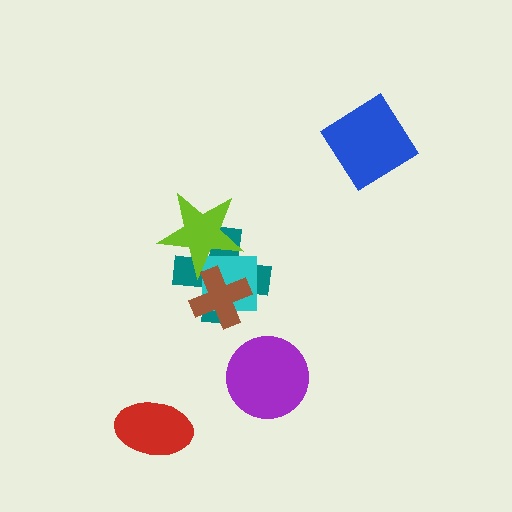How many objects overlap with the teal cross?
3 objects overlap with the teal cross.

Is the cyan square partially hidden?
Yes, it is partially covered by another shape.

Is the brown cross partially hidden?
No, no other shape covers it.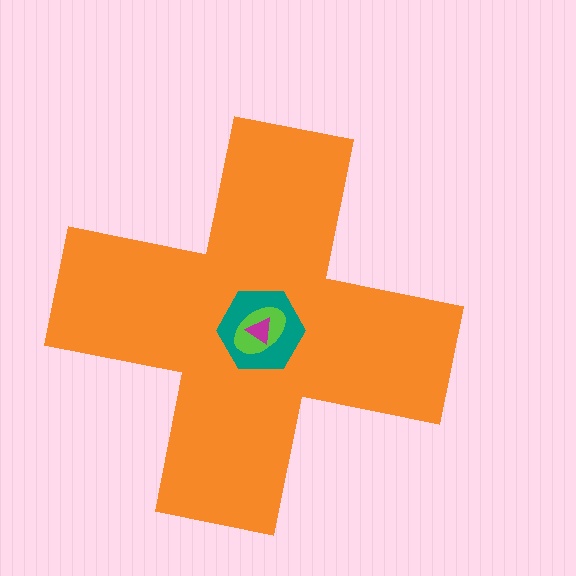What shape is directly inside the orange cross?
The teal hexagon.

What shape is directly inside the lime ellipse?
The magenta triangle.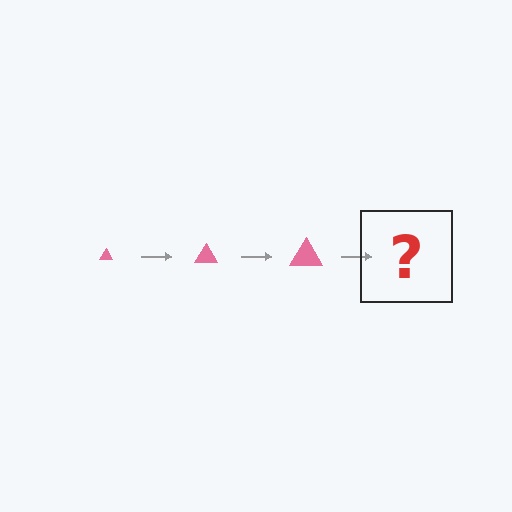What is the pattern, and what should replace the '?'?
The pattern is that the triangle gets progressively larger each step. The '?' should be a pink triangle, larger than the previous one.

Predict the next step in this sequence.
The next step is a pink triangle, larger than the previous one.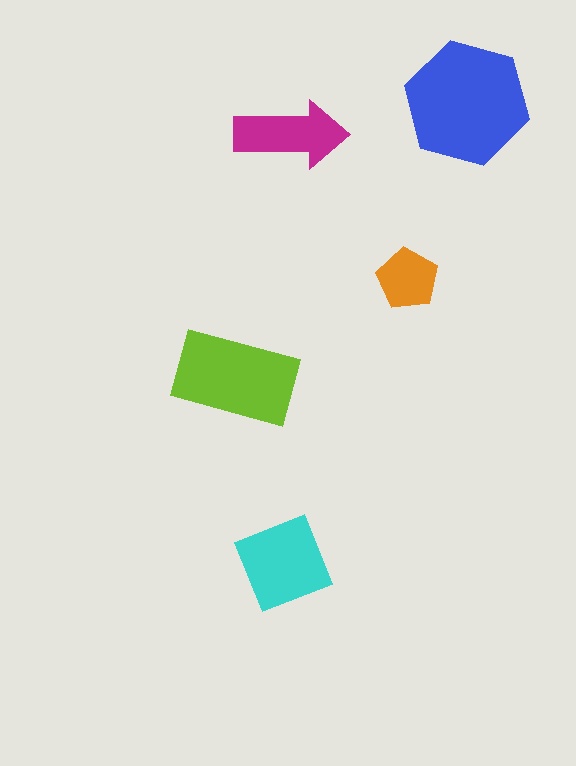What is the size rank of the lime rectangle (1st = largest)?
2nd.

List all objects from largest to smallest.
The blue hexagon, the lime rectangle, the cyan diamond, the magenta arrow, the orange pentagon.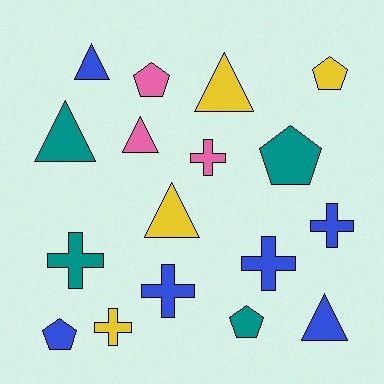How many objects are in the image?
There are 17 objects.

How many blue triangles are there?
There are 2 blue triangles.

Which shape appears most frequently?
Triangle, with 6 objects.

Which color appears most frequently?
Blue, with 6 objects.